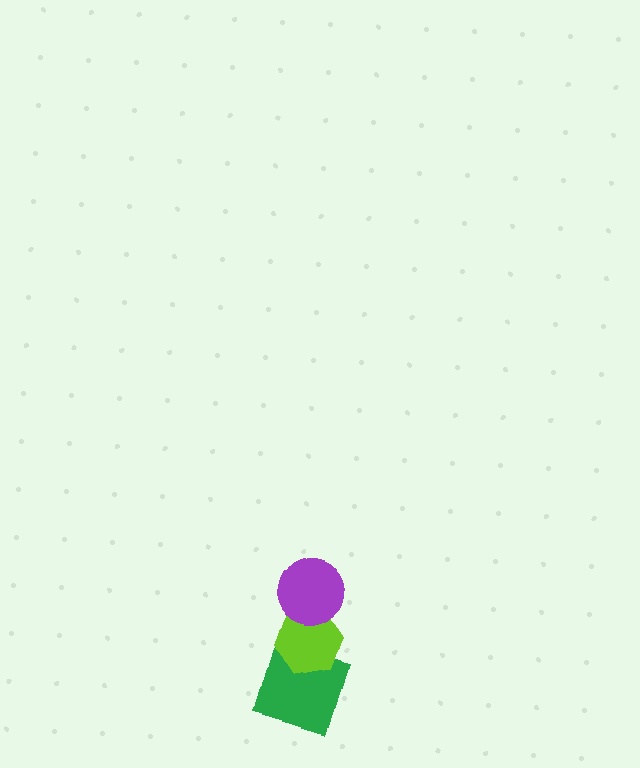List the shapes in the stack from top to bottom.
From top to bottom: the purple circle, the lime hexagon, the green square.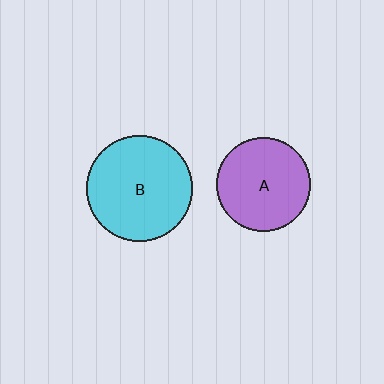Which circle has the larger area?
Circle B (cyan).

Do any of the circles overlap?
No, none of the circles overlap.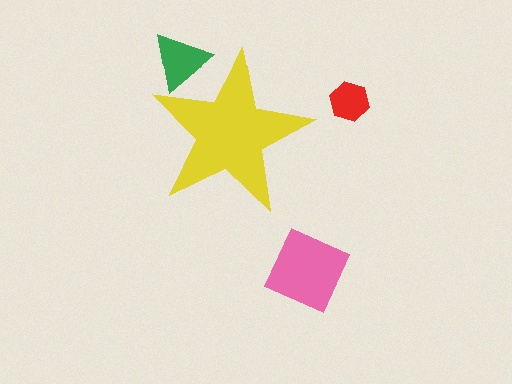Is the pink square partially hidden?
No, the pink square is fully visible.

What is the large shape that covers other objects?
A yellow star.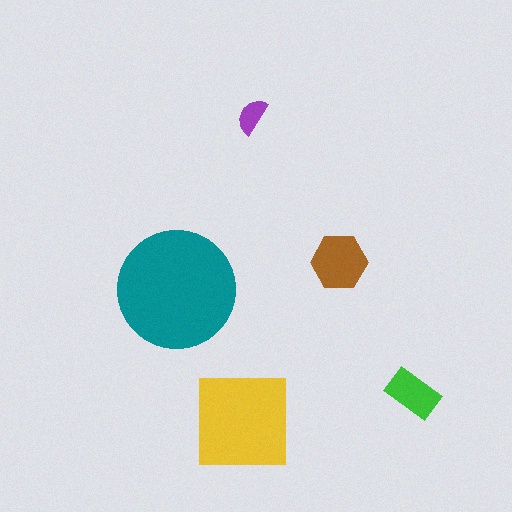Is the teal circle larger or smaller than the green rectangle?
Larger.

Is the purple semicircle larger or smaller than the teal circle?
Smaller.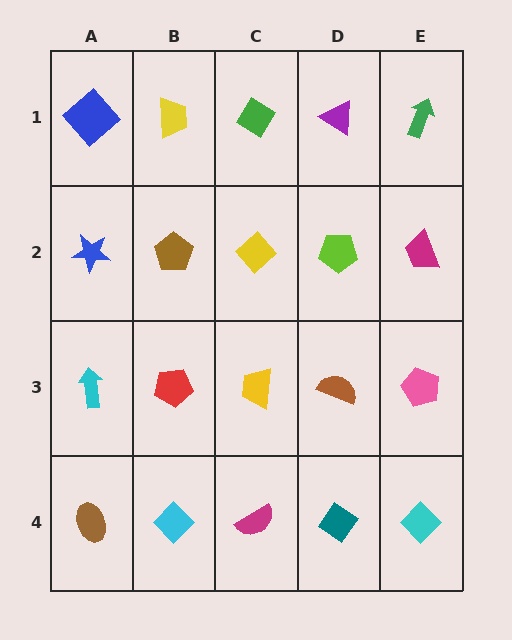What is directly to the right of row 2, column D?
A magenta trapezoid.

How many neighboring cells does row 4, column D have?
3.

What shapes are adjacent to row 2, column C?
A green diamond (row 1, column C), a yellow trapezoid (row 3, column C), a brown pentagon (row 2, column B), a lime pentagon (row 2, column D).